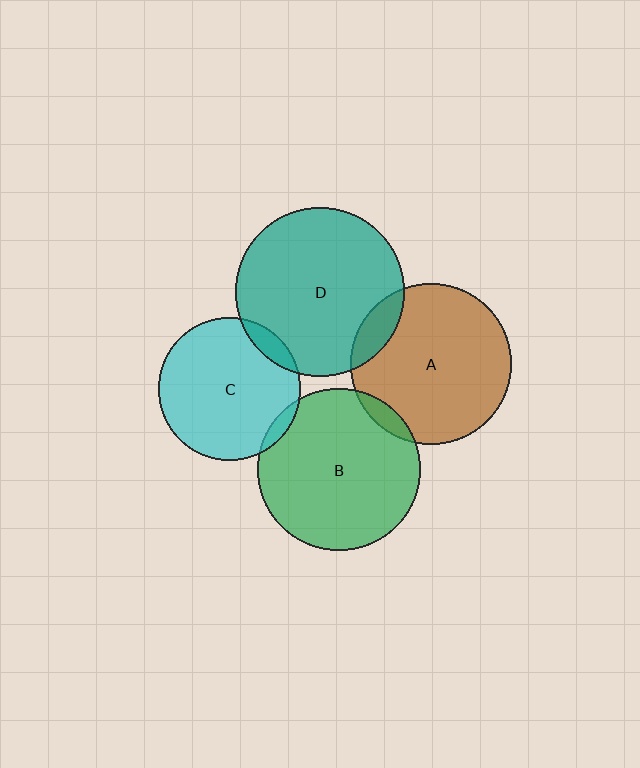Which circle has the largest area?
Circle D (teal).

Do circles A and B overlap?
Yes.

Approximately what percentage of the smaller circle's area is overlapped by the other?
Approximately 5%.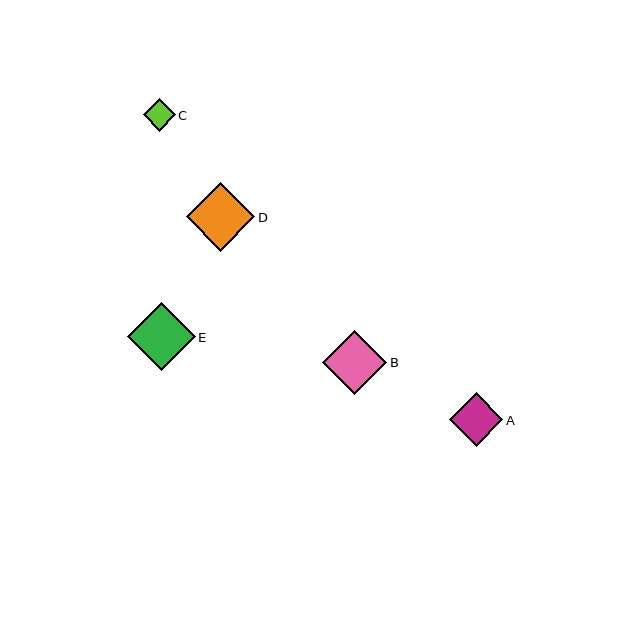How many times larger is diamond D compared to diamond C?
Diamond D is approximately 2.1 times the size of diamond C.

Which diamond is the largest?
Diamond D is the largest with a size of approximately 68 pixels.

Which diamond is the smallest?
Diamond C is the smallest with a size of approximately 32 pixels.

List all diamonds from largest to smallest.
From largest to smallest: D, E, B, A, C.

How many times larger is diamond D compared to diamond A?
Diamond D is approximately 1.3 times the size of diamond A.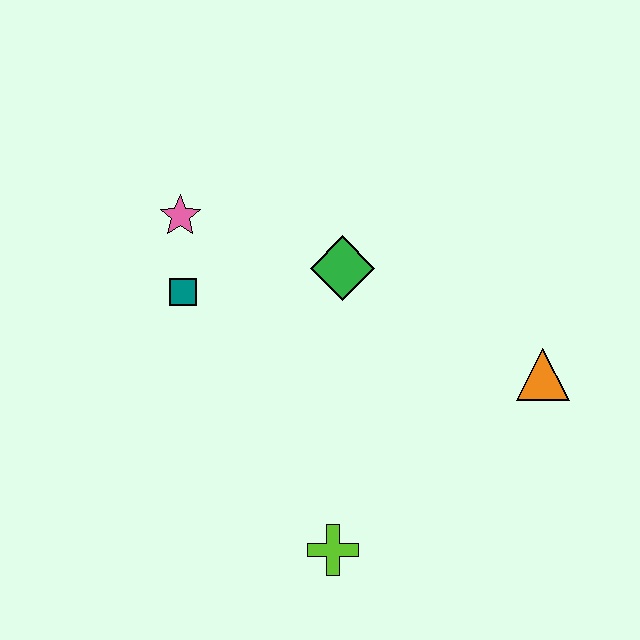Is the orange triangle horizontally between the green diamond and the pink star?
No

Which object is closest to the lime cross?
The orange triangle is closest to the lime cross.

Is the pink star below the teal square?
No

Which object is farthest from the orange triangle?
The pink star is farthest from the orange triangle.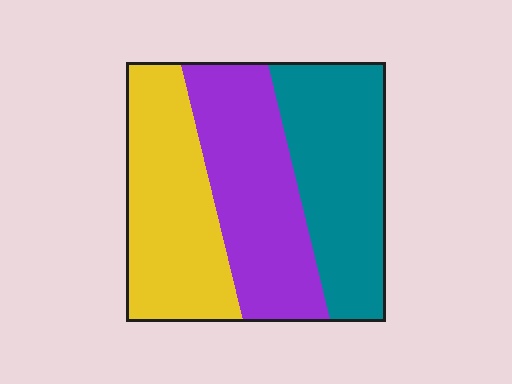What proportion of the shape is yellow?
Yellow takes up between a sixth and a third of the shape.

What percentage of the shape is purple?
Purple covers around 35% of the shape.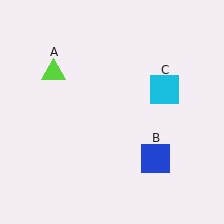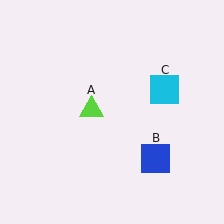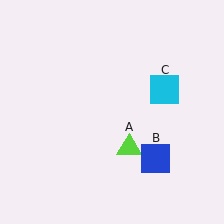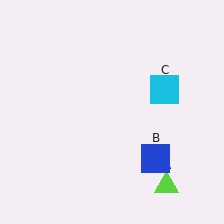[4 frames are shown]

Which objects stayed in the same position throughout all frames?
Blue square (object B) and cyan square (object C) remained stationary.